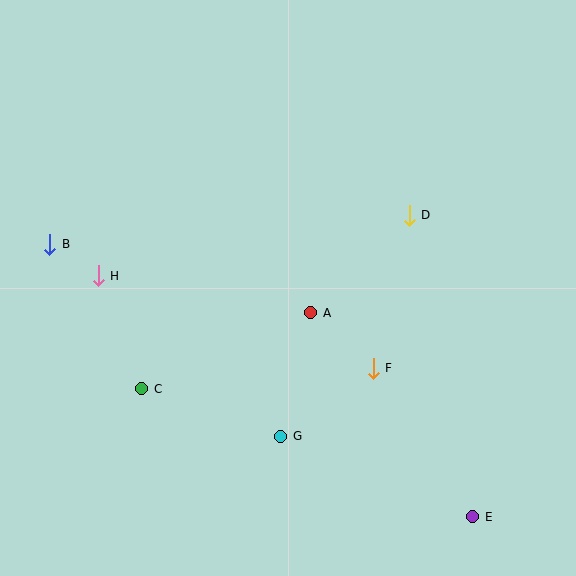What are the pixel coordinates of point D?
Point D is at (409, 215).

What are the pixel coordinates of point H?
Point H is at (98, 276).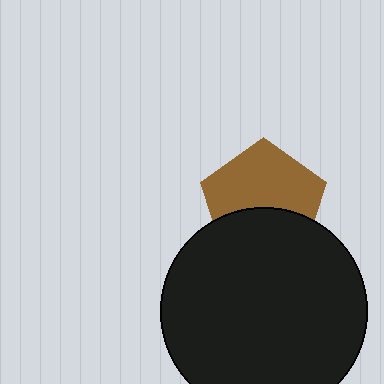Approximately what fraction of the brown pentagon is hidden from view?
Roughly 40% of the brown pentagon is hidden behind the black circle.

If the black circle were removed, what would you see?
You would see the complete brown pentagon.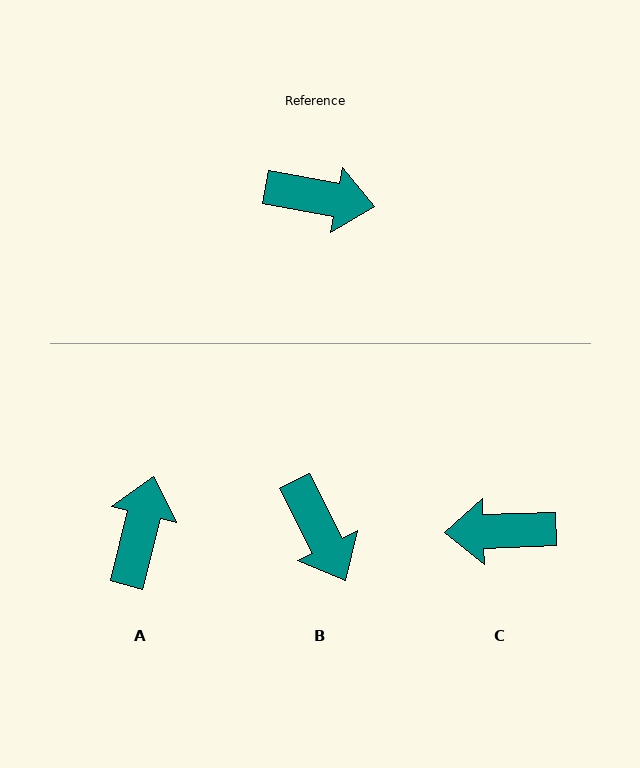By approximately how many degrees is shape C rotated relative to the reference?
Approximately 168 degrees clockwise.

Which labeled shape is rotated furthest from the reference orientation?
C, about 168 degrees away.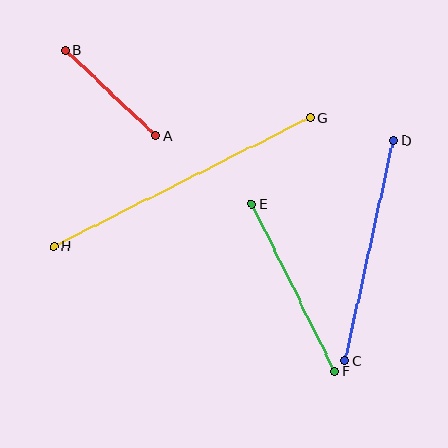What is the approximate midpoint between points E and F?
The midpoint is at approximately (293, 288) pixels.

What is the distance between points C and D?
The distance is approximately 225 pixels.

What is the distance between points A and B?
The distance is approximately 124 pixels.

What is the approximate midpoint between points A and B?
The midpoint is at approximately (110, 93) pixels.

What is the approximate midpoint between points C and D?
The midpoint is at approximately (369, 251) pixels.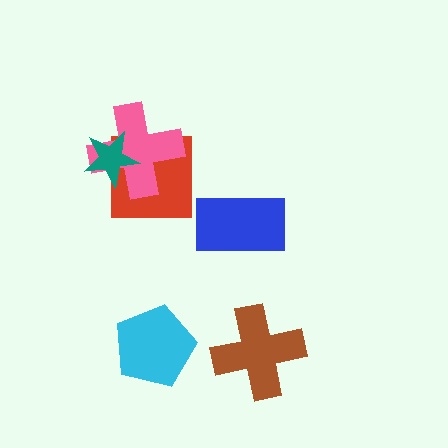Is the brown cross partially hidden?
No, no other shape covers it.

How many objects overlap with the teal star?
2 objects overlap with the teal star.